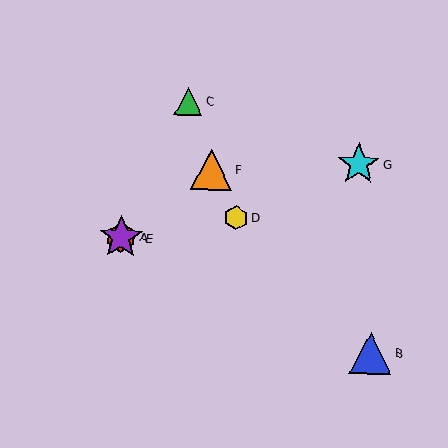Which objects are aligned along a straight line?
Objects A, E, F are aligned along a straight line.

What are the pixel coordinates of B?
Object B is at (371, 353).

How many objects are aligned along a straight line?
3 objects (A, E, F) are aligned along a straight line.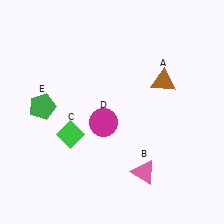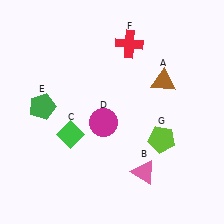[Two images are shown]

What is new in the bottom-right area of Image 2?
A lime pentagon (G) was added in the bottom-right area of Image 2.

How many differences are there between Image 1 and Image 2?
There are 2 differences between the two images.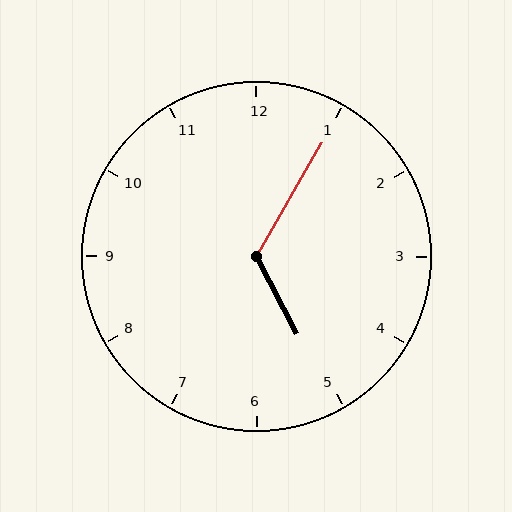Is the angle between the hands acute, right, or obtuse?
It is obtuse.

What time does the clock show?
5:05.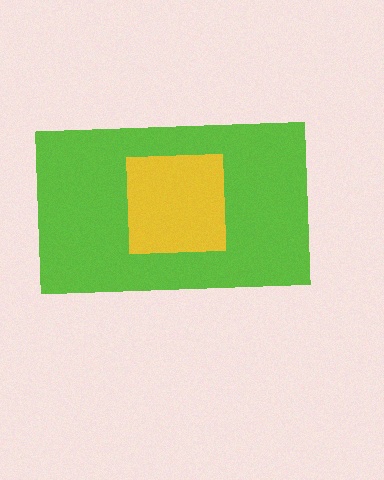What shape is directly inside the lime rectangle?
The yellow square.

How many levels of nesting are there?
2.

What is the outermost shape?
The lime rectangle.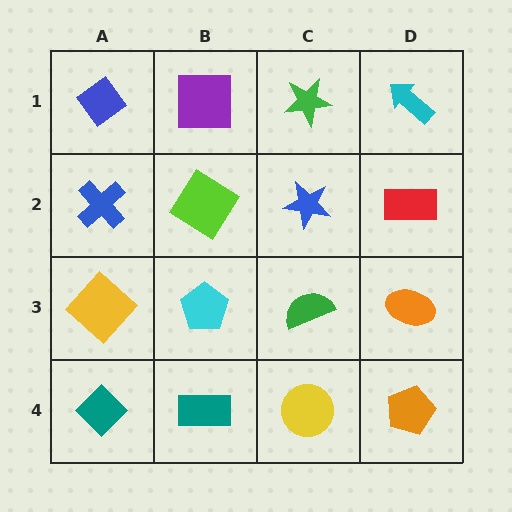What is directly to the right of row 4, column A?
A teal rectangle.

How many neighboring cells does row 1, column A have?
2.